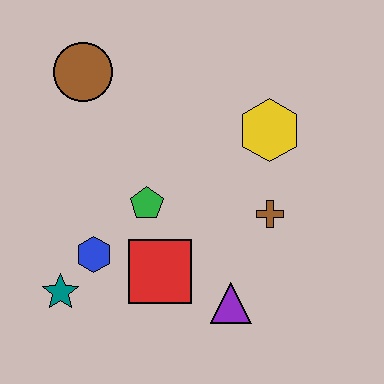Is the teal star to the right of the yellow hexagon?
No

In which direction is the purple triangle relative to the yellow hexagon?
The purple triangle is below the yellow hexagon.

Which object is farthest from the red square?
The brown circle is farthest from the red square.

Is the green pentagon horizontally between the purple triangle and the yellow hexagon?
No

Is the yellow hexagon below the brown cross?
No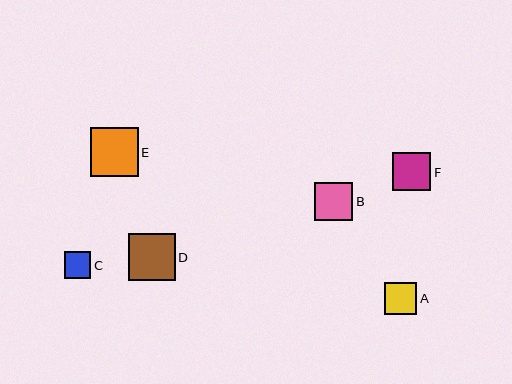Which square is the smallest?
Square C is the smallest with a size of approximately 26 pixels.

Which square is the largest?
Square E is the largest with a size of approximately 48 pixels.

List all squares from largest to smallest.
From largest to smallest: E, D, F, B, A, C.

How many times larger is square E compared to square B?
Square E is approximately 1.3 times the size of square B.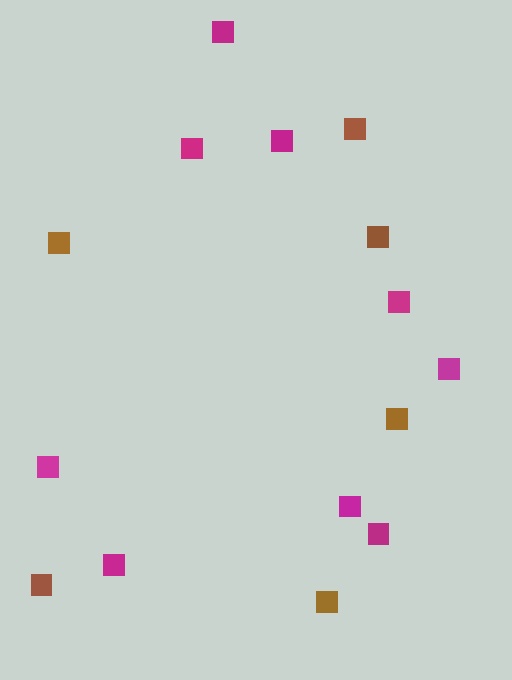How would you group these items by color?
There are 2 groups: one group of brown squares (6) and one group of magenta squares (9).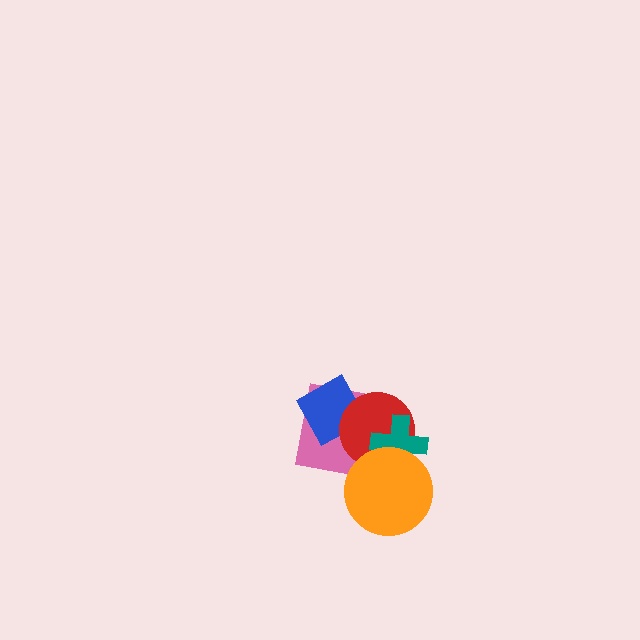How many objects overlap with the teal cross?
3 objects overlap with the teal cross.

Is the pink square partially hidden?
Yes, it is partially covered by another shape.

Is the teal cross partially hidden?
Yes, it is partially covered by another shape.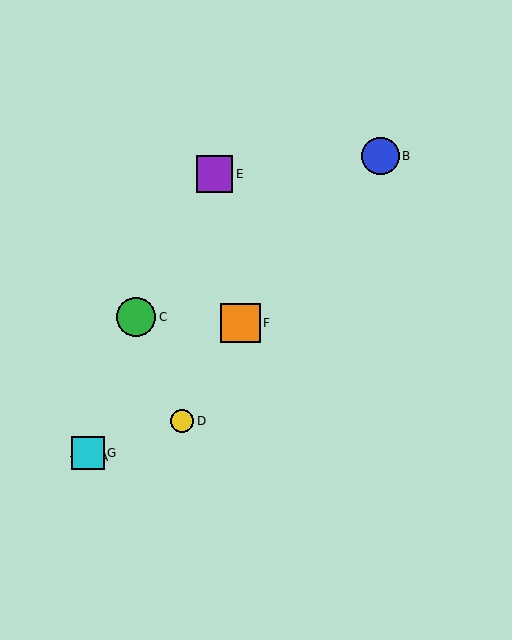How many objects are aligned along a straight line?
3 objects (A, F, G) are aligned along a straight line.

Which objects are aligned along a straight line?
Objects A, F, G are aligned along a straight line.